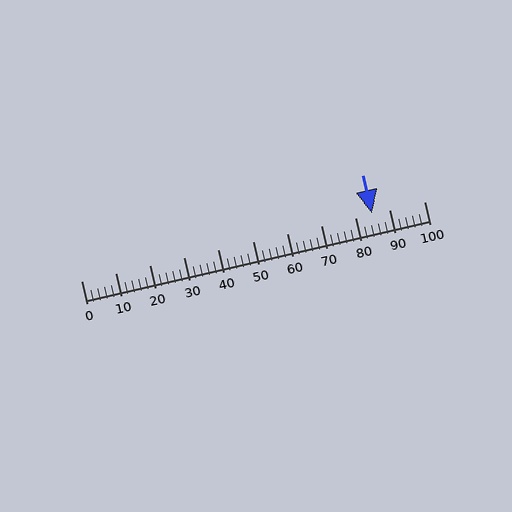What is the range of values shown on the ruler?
The ruler shows values from 0 to 100.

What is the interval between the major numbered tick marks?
The major tick marks are spaced 10 units apart.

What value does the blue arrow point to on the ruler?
The blue arrow points to approximately 85.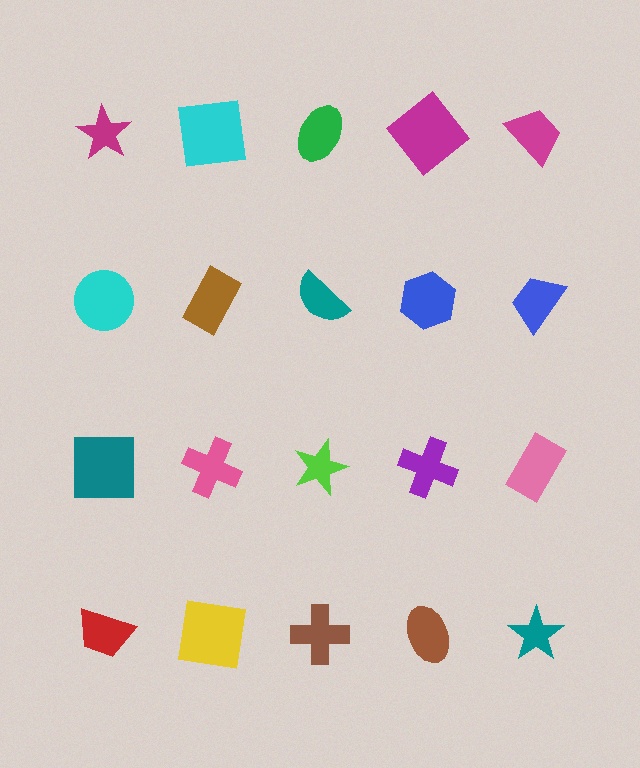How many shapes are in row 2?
5 shapes.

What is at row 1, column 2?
A cyan square.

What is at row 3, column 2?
A pink cross.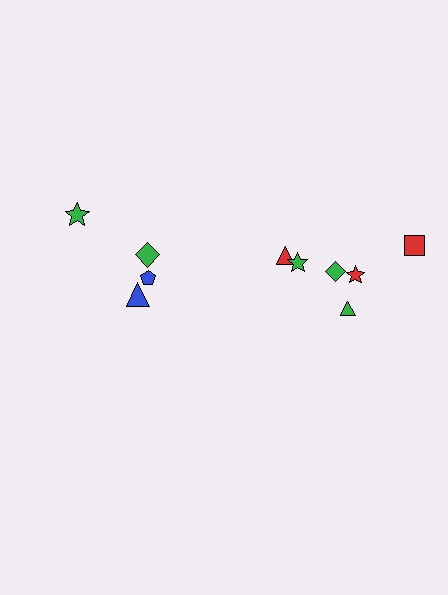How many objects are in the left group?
There are 4 objects.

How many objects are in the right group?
There are 6 objects.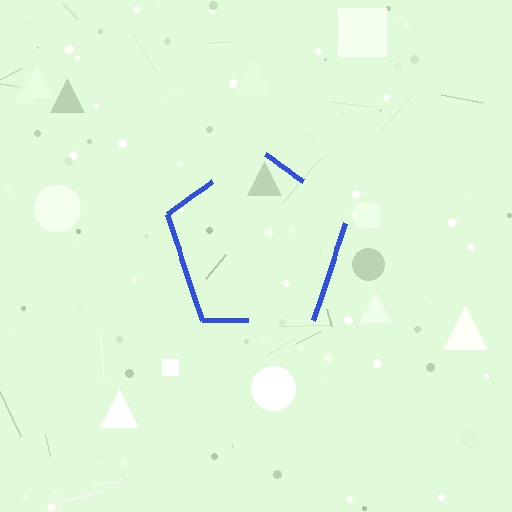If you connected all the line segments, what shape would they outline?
They would outline a pentagon.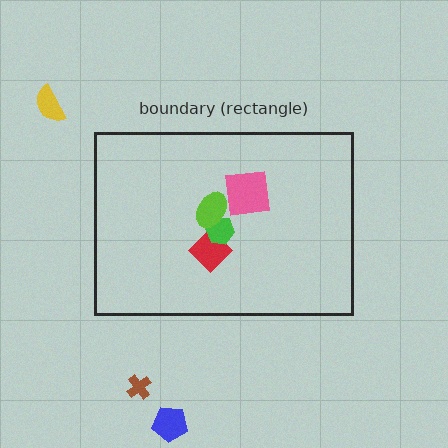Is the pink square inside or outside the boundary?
Inside.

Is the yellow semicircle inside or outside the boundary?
Outside.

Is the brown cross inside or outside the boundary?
Outside.